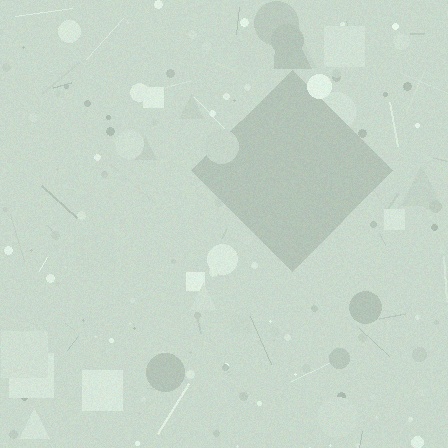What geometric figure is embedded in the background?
A diamond is embedded in the background.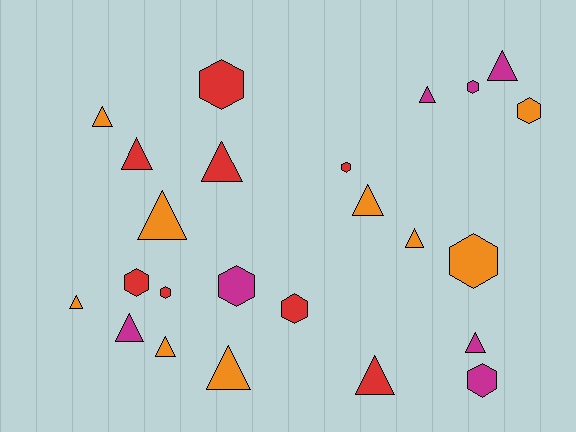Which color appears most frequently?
Orange, with 9 objects.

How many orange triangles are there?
There are 7 orange triangles.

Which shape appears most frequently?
Triangle, with 14 objects.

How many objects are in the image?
There are 24 objects.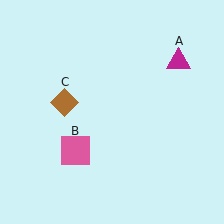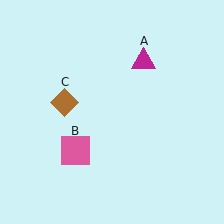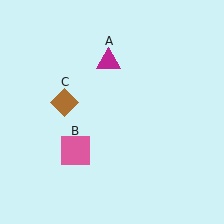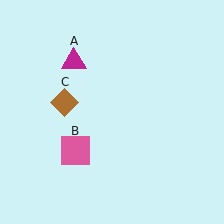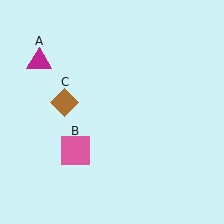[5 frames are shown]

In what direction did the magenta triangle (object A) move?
The magenta triangle (object A) moved left.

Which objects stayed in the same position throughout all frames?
Pink square (object B) and brown diamond (object C) remained stationary.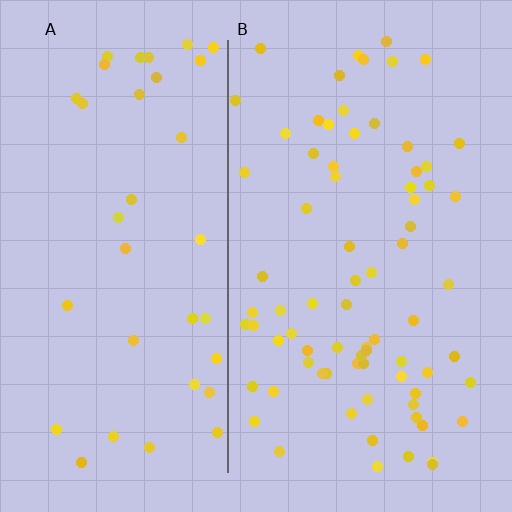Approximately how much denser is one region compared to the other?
Approximately 2.0× — region B over region A.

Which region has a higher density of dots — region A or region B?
B (the right).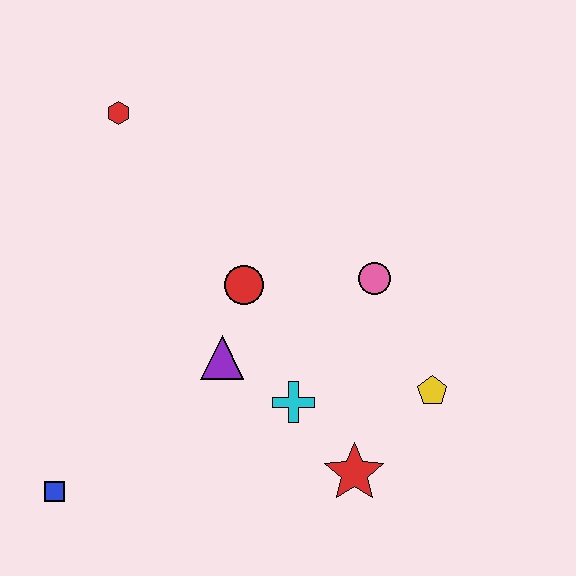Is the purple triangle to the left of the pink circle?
Yes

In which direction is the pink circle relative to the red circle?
The pink circle is to the right of the red circle.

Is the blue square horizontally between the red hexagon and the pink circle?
No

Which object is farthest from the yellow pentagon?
The red hexagon is farthest from the yellow pentagon.